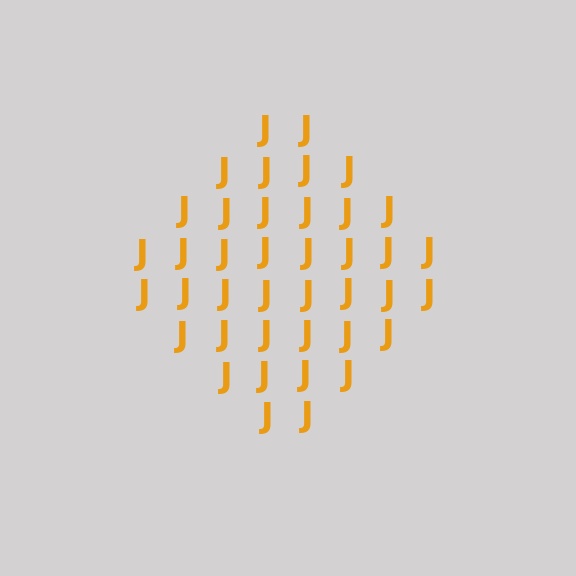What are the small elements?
The small elements are letter J's.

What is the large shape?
The large shape is a diamond.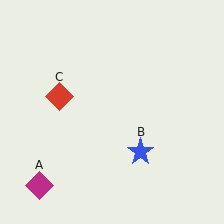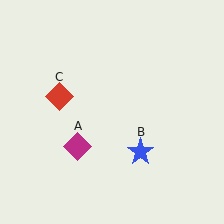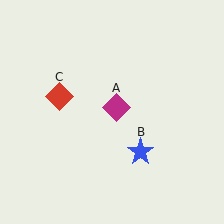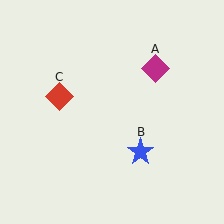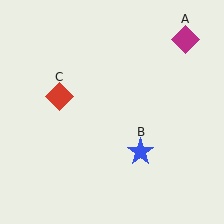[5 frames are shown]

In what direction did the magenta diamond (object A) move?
The magenta diamond (object A) moved up and to the right.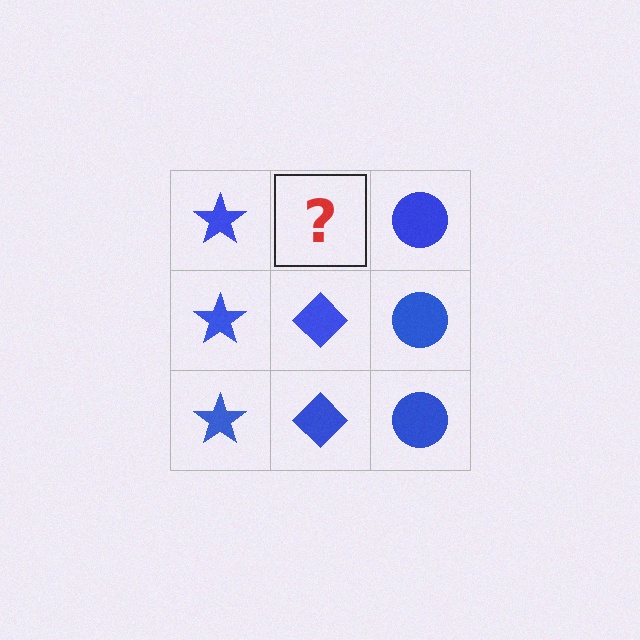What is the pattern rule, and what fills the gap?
The rule is that each column has a consistent shape. The gap should be filled with a blue diamond.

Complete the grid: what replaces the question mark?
The question mark should be replaced with a blue diamond.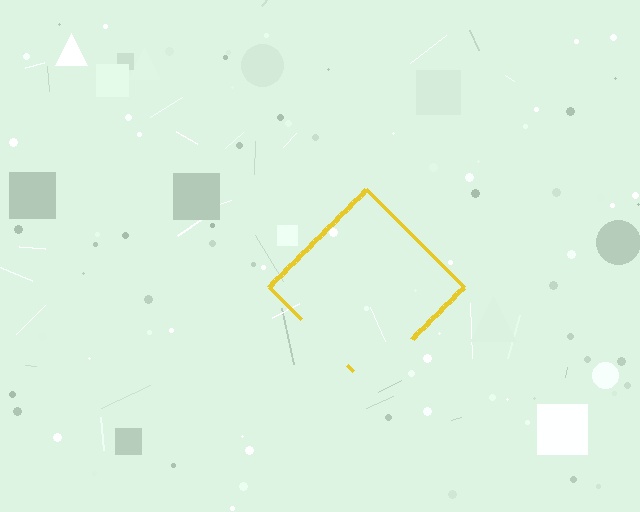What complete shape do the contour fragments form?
The contour fragments form a diamond.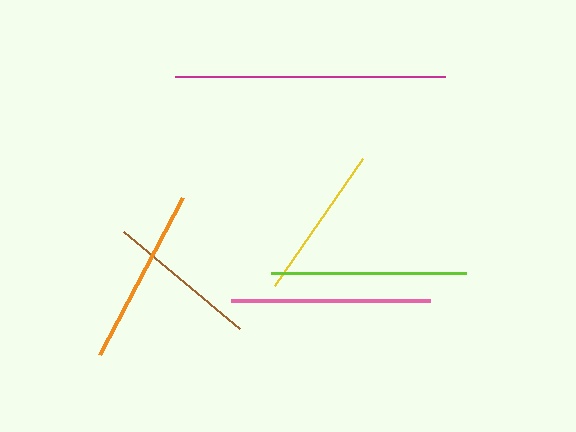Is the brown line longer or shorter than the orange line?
The orange line is longer than the brown line.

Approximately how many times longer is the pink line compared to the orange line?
The pink line is approximately 1.1 times the length of the orange line.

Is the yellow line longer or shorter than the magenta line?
The magenta line is longer than the yellow line.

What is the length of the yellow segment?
The yellow segment is approximately 155 pixels long.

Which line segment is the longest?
The magenta line is the longest at approximately 270 pixels.